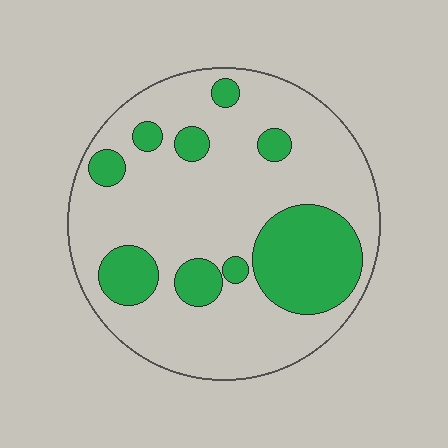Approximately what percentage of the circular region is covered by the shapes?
Approximately 25%.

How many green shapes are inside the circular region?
9.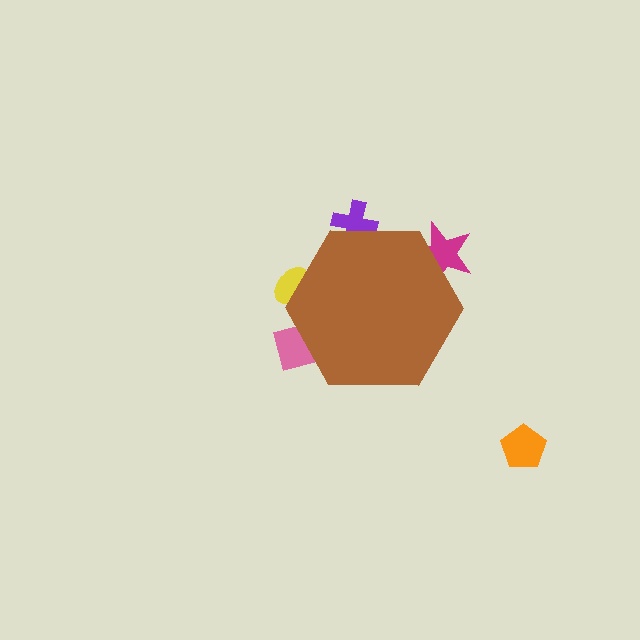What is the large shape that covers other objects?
A brown hexagon.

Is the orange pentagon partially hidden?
No, the orange pentagon is fully visible.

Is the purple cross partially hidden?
Yes, the purple cross is partially hidden behind the brown hexagon.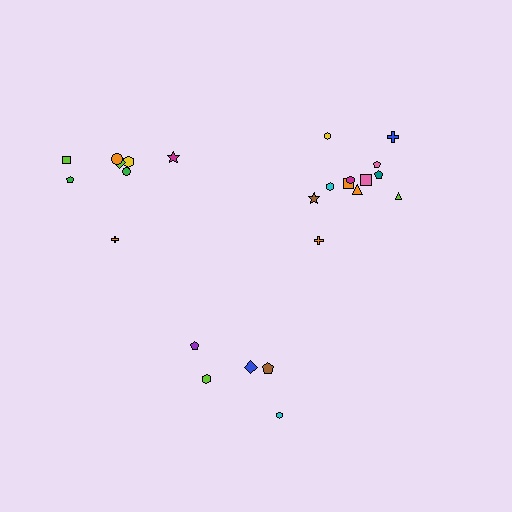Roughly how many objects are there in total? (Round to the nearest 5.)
Roughly 25 objects in total.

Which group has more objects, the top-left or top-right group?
The top-right group.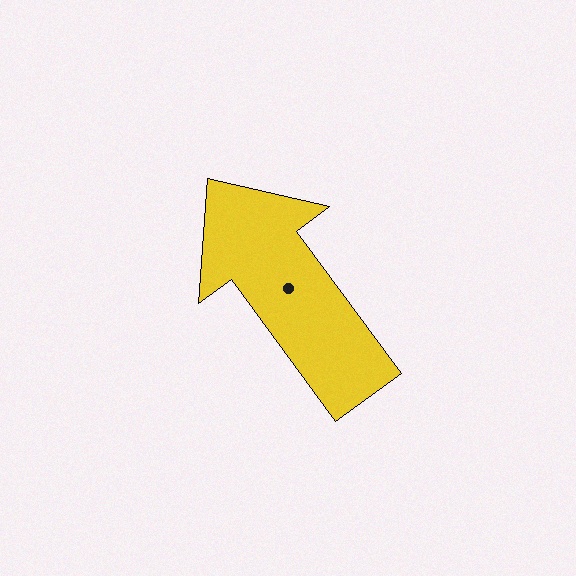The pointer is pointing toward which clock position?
Roughly 11 o'clock.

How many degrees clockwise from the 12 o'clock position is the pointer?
Approximately 324 degrees.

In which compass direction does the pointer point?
Northwest.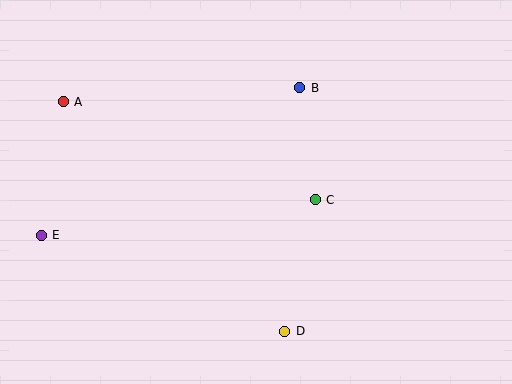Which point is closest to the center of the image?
Point C at (315, 200) is closest to the center.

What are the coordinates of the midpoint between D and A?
The midpoint between D and A is at (174, 217).